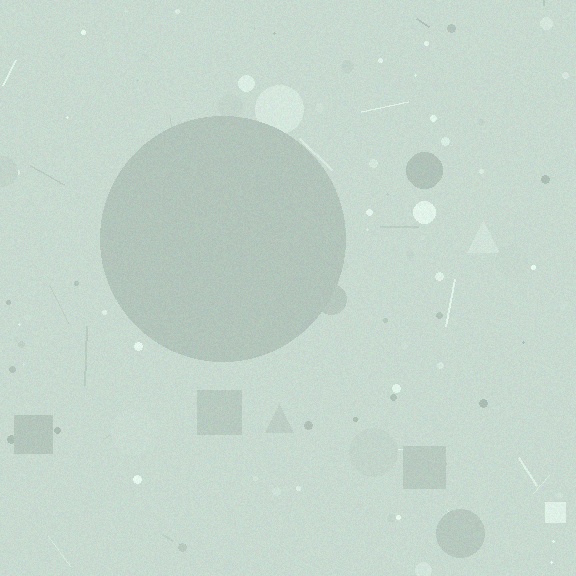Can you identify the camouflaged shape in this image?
The camouflaged shape is a circle.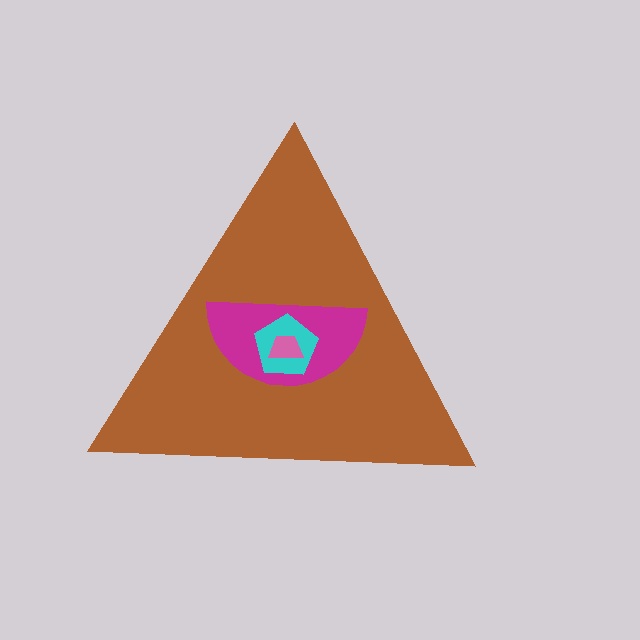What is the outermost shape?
The brown triangle.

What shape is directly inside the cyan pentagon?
The pink trapezoid.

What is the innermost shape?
The pink trapezoid.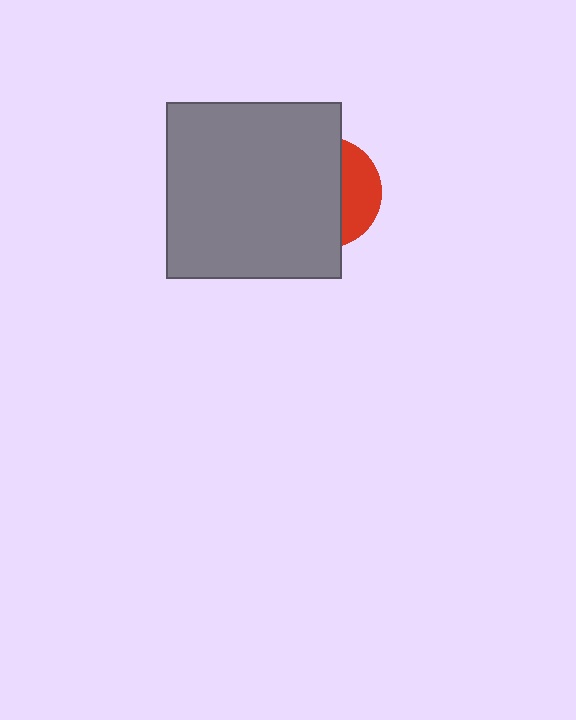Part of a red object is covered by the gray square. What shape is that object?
It is a circle.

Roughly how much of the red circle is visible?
A small part of it is visible (roughly 33%).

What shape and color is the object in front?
The object in front is a gray square.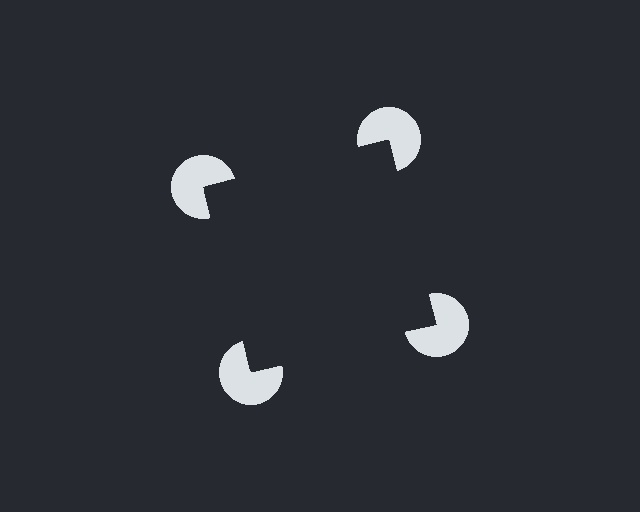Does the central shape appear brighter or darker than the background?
It typically appears slightly darker than the background, even though no actual brightness change is drawn.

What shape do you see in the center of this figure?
An illusory square — its edges are inferred from the aligned wedge cuts in the pac-man discs, not physically drawn.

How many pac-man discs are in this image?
There are 4 — one at each vertex of the illusory square.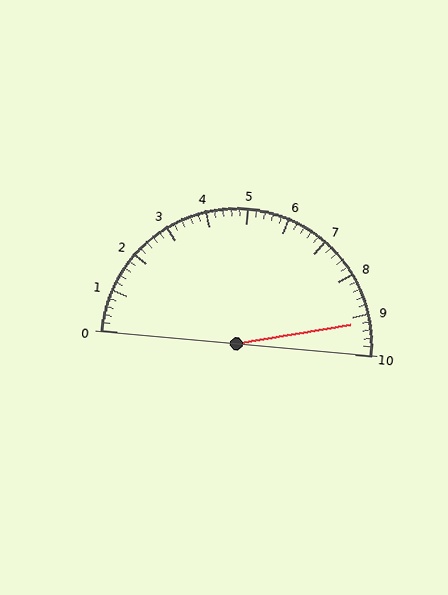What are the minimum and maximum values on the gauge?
The gauge ranges from 0 to 10.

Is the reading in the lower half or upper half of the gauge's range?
The reading is in the upper half of the range (0 to 10).